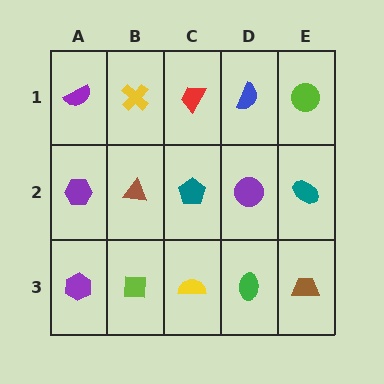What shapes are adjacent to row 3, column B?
A brown triangle (row 2, column B), a purple hexagon (row 3, column A), a yellow semicircle (row 3, column C).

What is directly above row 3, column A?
A purple hexagon.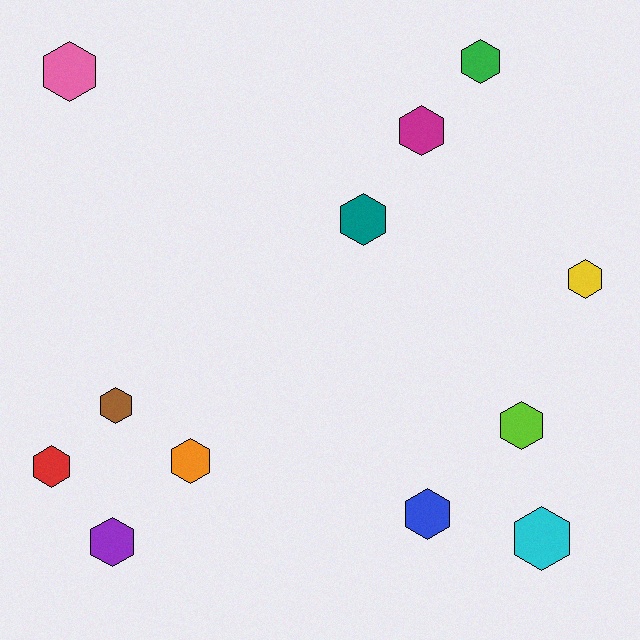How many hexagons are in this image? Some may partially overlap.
There are 12 hexagons.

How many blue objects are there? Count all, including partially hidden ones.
There is 1 blue object.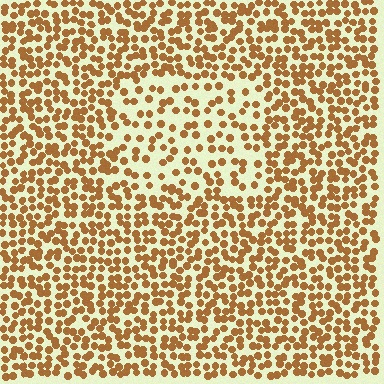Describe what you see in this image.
The image contains small brown elements arranged at two different densities. A rectangle-shaped region is visible where the elements are less densely packed than the surrounding area.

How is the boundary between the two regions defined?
The boundary is defined by a change in element density (approximately 1.8x ratio). All elements are the same color, size, and shape.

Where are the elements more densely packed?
The elements are more densely packed outside the rectangle boundary.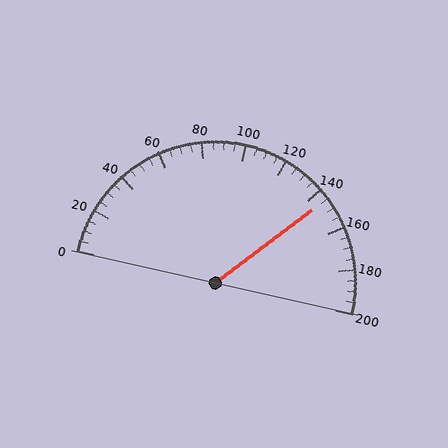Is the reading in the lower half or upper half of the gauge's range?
The reading is in the upper half of the range (0 to 200).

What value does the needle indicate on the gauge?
The needle indicates approximately 145.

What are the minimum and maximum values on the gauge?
The gauge ranges from 0 to 200.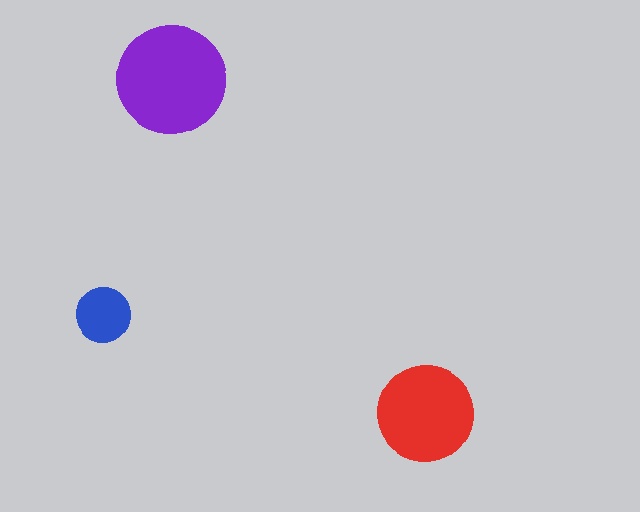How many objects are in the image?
There are 3 objects in the image.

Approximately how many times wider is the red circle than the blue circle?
About 2 times wider.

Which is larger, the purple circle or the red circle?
The purple one.